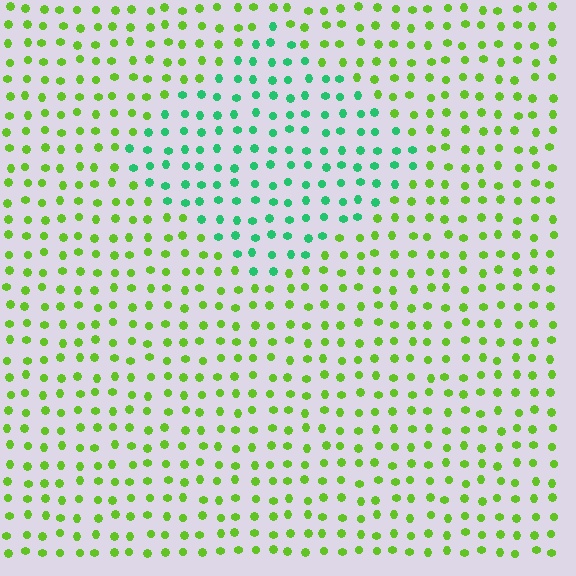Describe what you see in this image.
The image is filled with small lime elements in a uniform arrangement. A diamond-shaped region is visible where the elements are tinted to a slightly different hue, forming a subtle color boundary.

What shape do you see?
I see a diamond.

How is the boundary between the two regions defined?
The boundary is defined purely by a slight shift in hue (about 51 degrees). Spacing, size, and orientation are identical on both sides.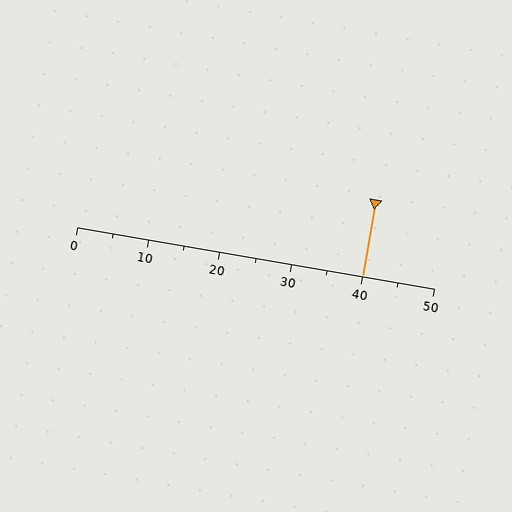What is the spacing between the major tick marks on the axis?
The major ticks are spaced 10 apart.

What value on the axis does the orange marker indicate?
The marker indicates approximately 40.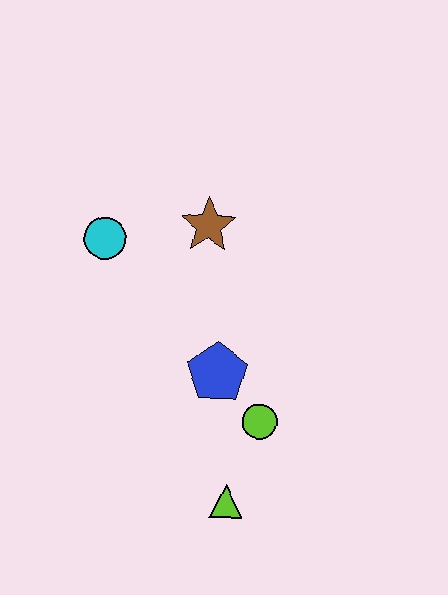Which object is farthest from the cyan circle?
The lime triangle is farthest from the cyan circle.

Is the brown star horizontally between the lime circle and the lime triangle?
No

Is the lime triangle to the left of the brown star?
No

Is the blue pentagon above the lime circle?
Yes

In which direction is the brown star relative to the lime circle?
The brown star is above the lime circle.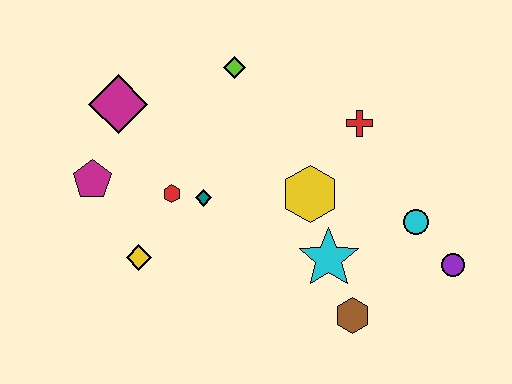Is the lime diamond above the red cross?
Yes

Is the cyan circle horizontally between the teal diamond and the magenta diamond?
No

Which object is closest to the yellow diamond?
The red hexagon is closest to the yellow diamond.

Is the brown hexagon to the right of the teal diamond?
Yes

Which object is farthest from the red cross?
The magenta pentagon is farthest from the red cross.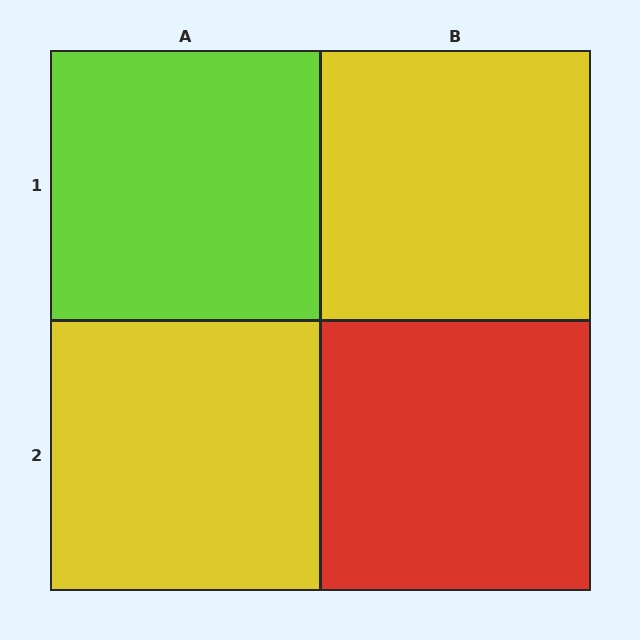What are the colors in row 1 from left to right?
Lime, yellow.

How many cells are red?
1 cell is red.